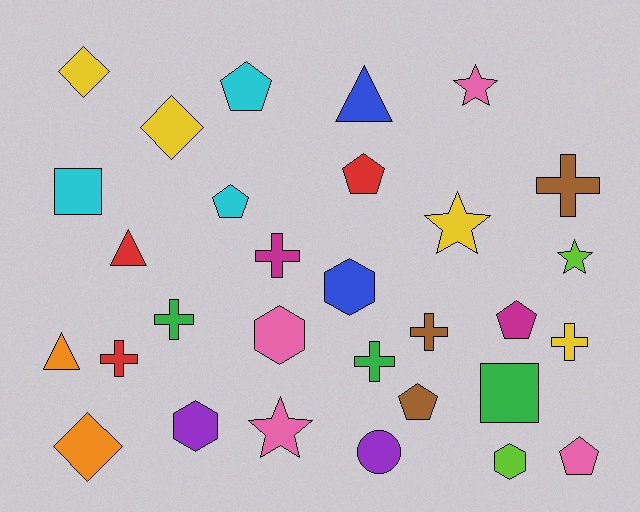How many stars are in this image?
There are 4 stars.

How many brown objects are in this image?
There are 3 brown objects.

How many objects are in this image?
There are 30 objects.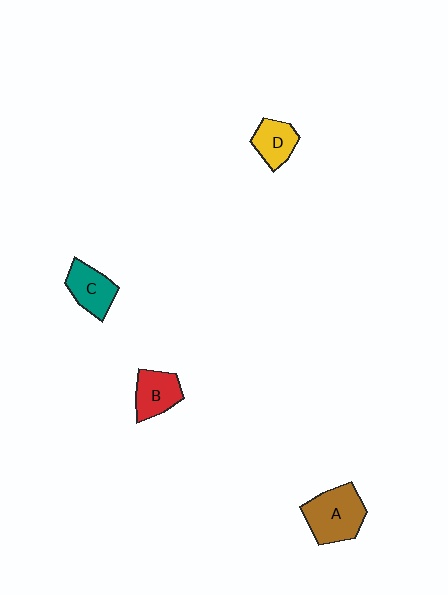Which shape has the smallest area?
Shape D (yellow).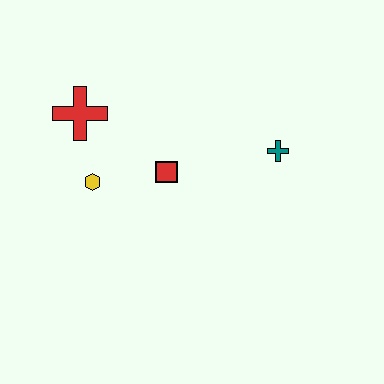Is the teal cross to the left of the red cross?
No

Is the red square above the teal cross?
No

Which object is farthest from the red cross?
The teal cross is farthest from the red cross.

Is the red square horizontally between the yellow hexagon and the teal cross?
Yes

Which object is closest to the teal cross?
The red square is closest to the teal cross.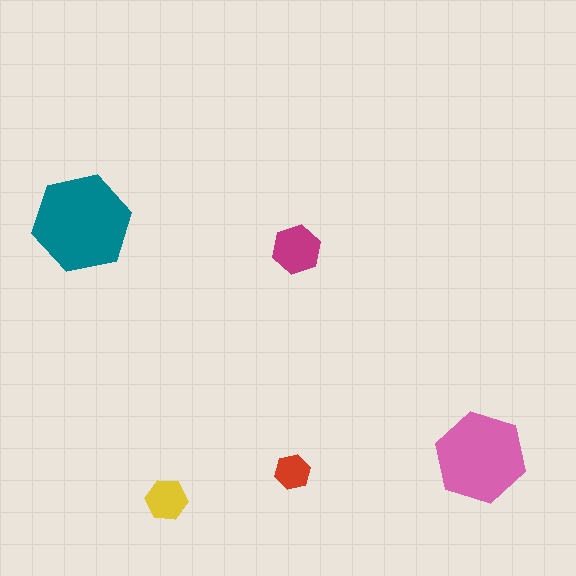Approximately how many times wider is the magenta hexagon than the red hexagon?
About 1.5 times wider.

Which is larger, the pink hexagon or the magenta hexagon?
The pink one.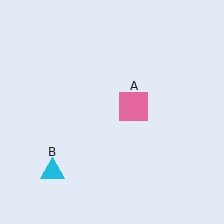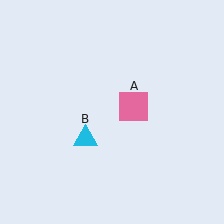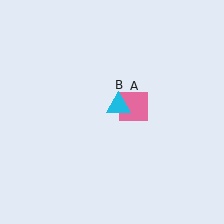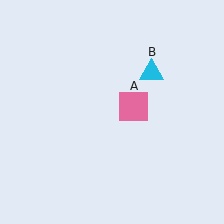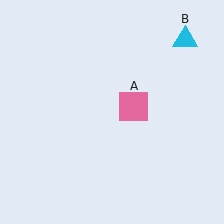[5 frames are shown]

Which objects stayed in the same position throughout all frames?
Pink square (object A) remained stationary.